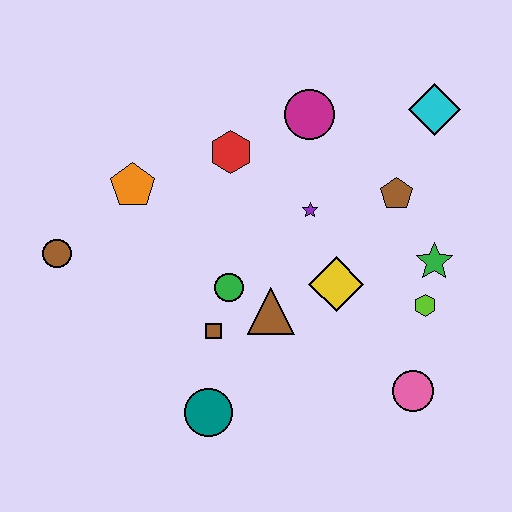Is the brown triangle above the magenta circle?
No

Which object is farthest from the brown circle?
The cyan diamond is farthest from the brown circle.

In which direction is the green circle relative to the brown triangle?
The green circle is to the left of the brown triangle.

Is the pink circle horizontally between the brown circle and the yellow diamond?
No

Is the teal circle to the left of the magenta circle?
Yes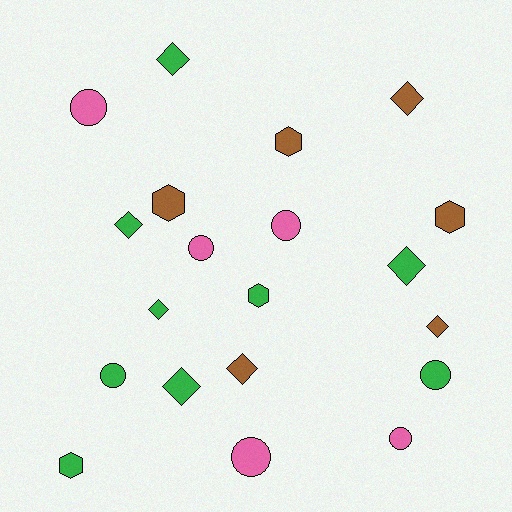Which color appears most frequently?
Green, with 9 objects.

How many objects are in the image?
There are 20 objects.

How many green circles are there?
There are 2 green circles.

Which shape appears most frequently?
Diamond, with 8 objects.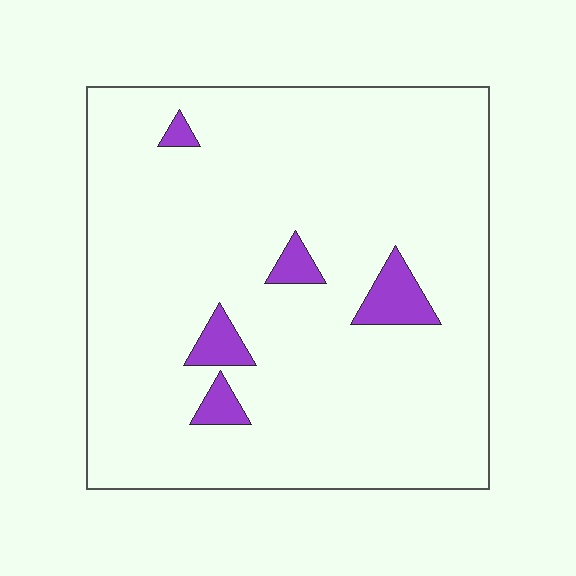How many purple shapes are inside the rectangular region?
5.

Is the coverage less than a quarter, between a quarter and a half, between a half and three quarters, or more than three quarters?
Less than a quarter.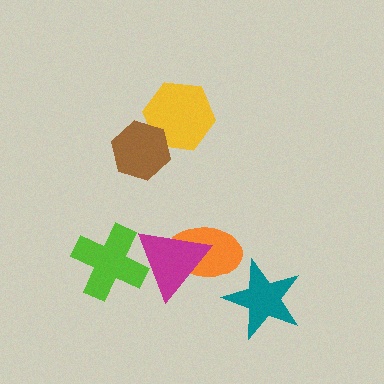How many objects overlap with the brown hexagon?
1 object overlaps with the brown hexagon.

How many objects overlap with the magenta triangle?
2 objects overlap with the magenta triangle.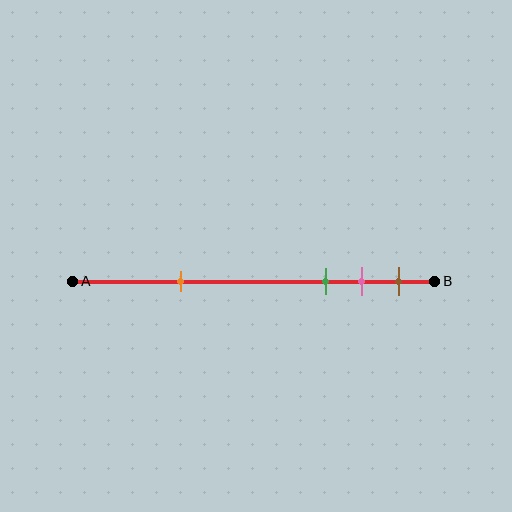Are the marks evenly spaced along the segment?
No, the marks are not evenly spaced.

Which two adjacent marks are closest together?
The pink and brown marks are the closest adjacent pair.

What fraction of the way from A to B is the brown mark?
The brown mark is approximately 90% (0.9) of the way from A to B.